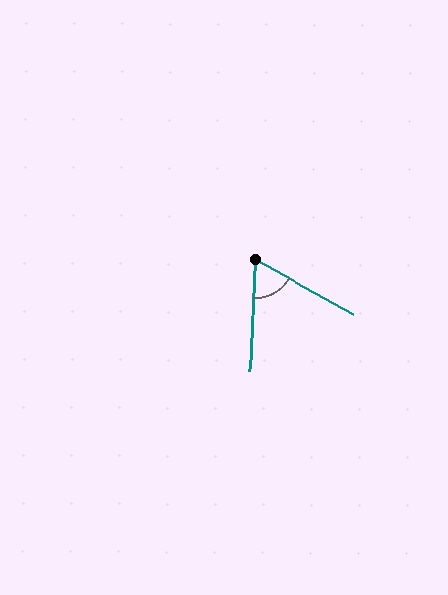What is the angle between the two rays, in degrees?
Approximately 63 degrees.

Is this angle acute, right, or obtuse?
It is acute.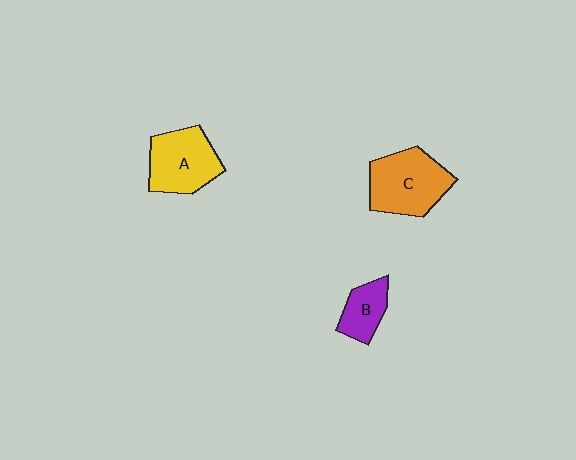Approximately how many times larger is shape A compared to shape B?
Approximately 1.7 times.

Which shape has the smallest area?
Shape B (purple).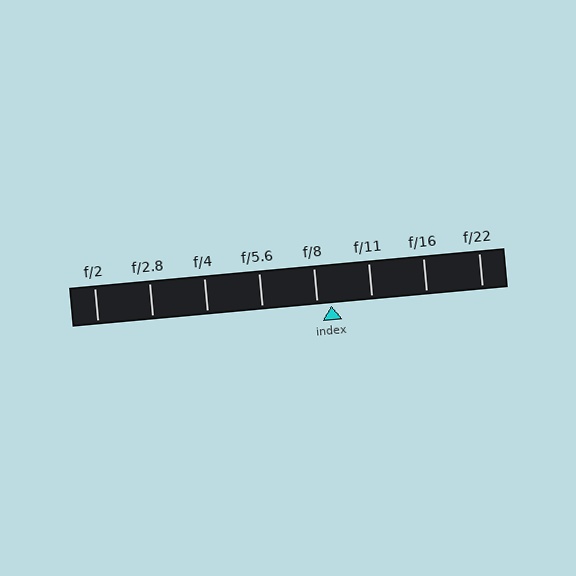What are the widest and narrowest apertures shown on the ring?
The widest aperture shown is f/2 and the narrowest is f/22.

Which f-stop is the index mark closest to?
The index mark is closest to f/8.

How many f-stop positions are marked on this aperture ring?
There are 8 f-stop positions marked.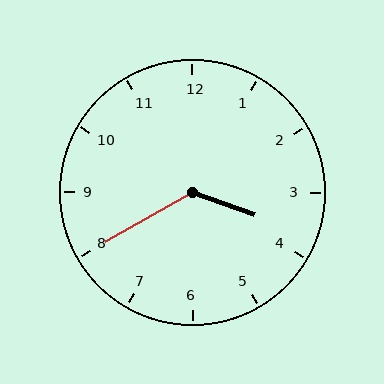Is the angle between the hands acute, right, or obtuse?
It is obtuse.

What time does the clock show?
3:40.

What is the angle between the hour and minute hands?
Approximately 130 degrees.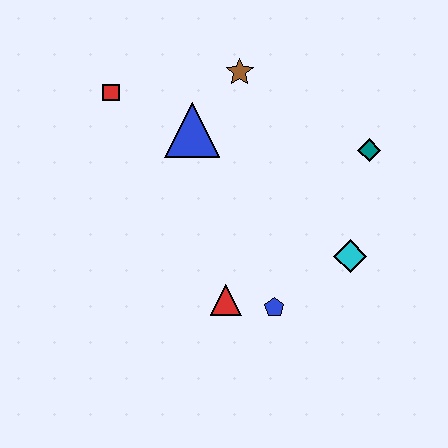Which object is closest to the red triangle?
The blue pentagon is closest to the red triangle.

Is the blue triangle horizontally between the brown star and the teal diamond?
No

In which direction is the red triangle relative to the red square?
The red triangle is below the red square.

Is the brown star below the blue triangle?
No